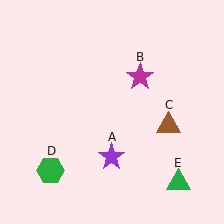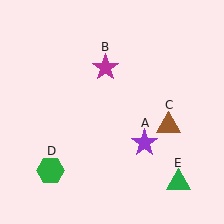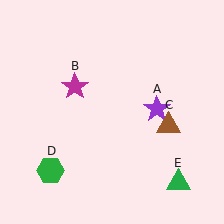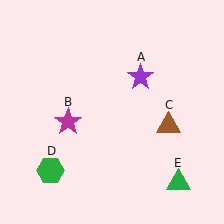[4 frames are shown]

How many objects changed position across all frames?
2 objects changed position: purple star (object A), magenta star (object B).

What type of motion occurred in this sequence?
The purple star (object A), magenta star (object B) rotated counterclockwise around the center of the scene.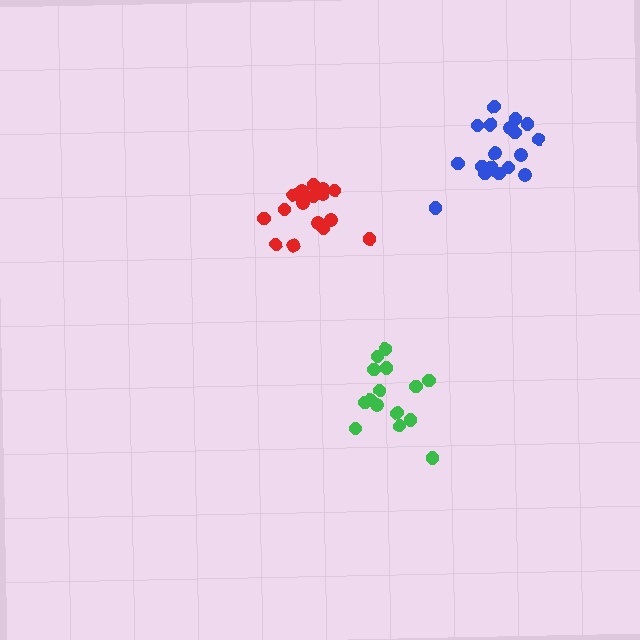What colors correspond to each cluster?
The clusters are colored: red, blue, green.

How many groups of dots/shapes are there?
There are 3 groups.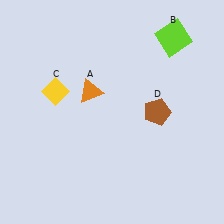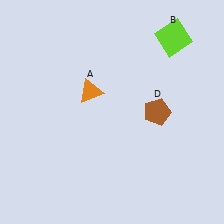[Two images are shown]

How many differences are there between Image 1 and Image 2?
There is 1 difference between the two images.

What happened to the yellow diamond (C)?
The yellow diamond (C) was removed in Image 2. It was in the top-left area of Image 1.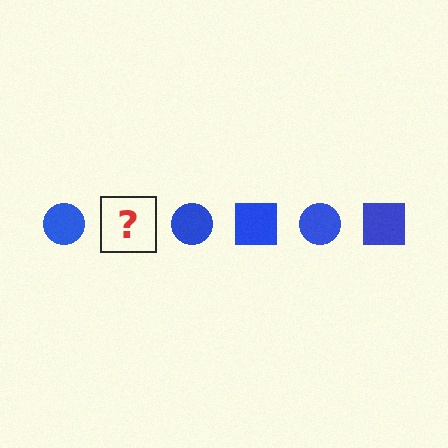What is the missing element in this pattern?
The missing element is a blue square.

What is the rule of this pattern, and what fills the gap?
The rule is that the pattern cycles through circle, square shapes in blue. The gap should be filled with a blue square.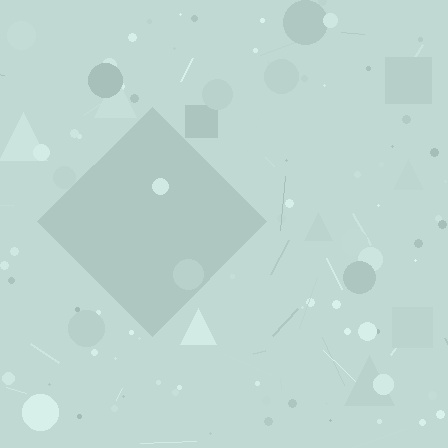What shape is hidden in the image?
A diamond is hidden in the image.